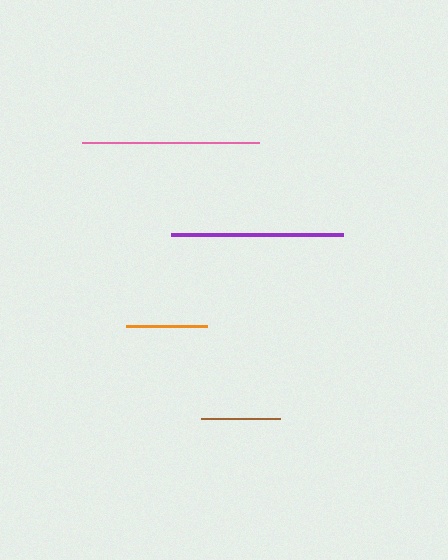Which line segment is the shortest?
The brown line is the shortest at approximately 80 pixels.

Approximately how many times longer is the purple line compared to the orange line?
The purple line is approximately 2.1 times the length of the orange line.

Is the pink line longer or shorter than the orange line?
The pink line is longer than the orange line.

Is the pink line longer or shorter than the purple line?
The pink line is longer than the purple line.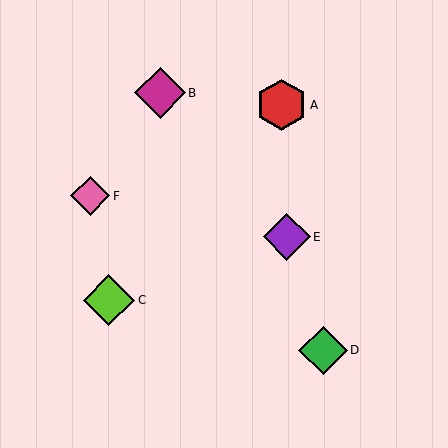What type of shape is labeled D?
Shape D is a green diamond.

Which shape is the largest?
The red hexagon (labeled A) is the largest.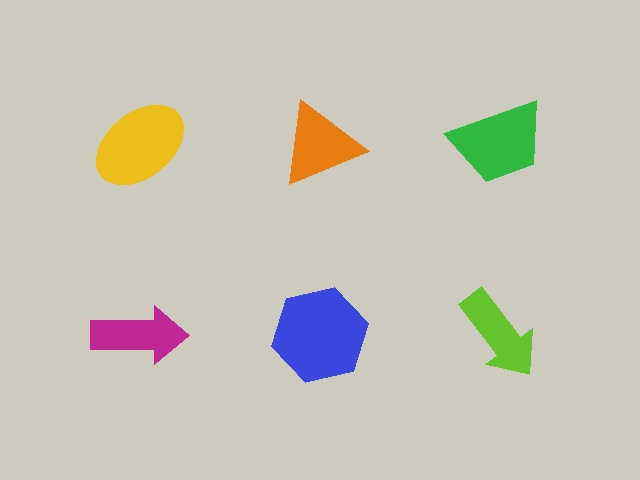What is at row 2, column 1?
A magenta arrow.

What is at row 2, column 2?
A blue hexagon.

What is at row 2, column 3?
A lime arrow.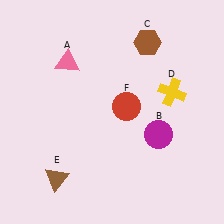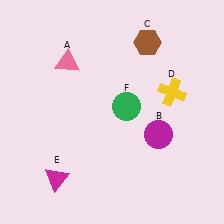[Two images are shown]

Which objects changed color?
E changed from brown to magenta. F changed from red to green.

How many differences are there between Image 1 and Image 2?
There are 2 differences between the two images.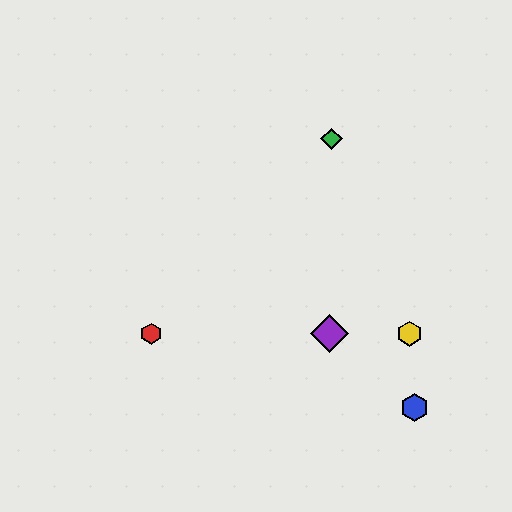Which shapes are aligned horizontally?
The red hexagon, the yellow hexagon, the purple diamond are aligned horizontally.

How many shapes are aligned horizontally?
3 shapes (the red hexagon, the yellow hexagon, the purple diamond) are aligned horizontally.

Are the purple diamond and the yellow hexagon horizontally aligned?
Yes, both are at y≈334.